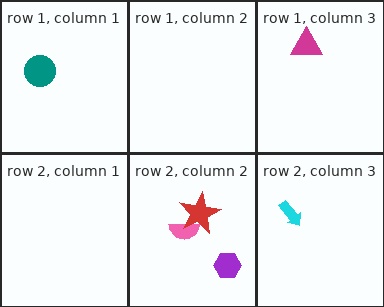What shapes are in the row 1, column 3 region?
The magenta triangle.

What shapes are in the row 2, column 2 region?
The purple hexagon, the pink semicircle, the red star.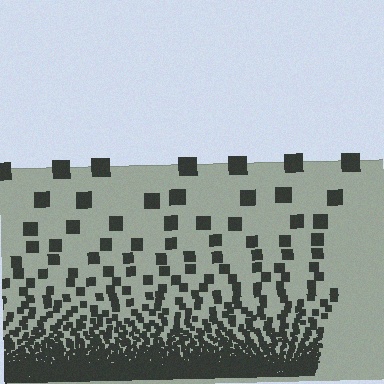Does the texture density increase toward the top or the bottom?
Density increases toward the bottom.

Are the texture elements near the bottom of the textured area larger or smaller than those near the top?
Smaller. The gradient is inverted — elements near the bottom are smaller and denser.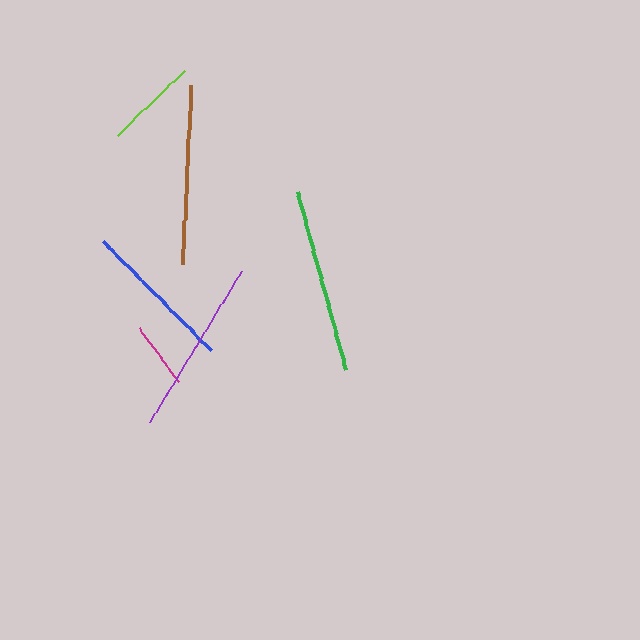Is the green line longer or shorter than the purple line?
The green line is longer than the purple line.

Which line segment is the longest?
The green line is the longest at approximately 185 pixels.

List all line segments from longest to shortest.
From longest to shortest: green, brown, purple, blue, lime, magenta.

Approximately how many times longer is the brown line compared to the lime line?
The brown line is approximately 1.9 times the length of the lime line.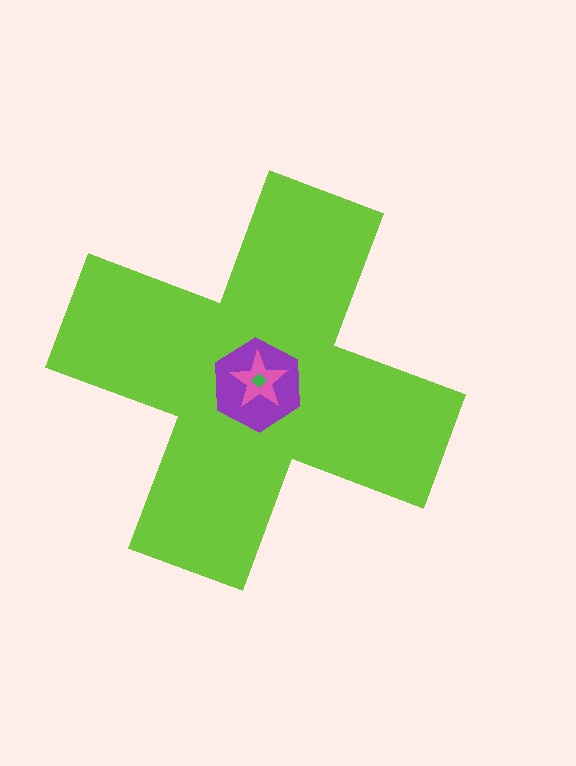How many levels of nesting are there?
4.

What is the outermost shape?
The lime cross.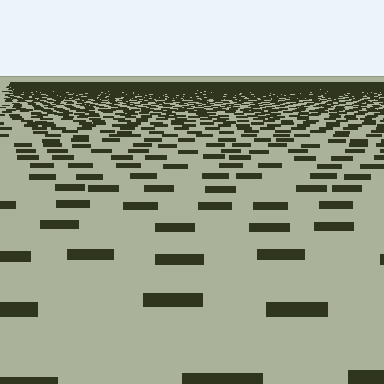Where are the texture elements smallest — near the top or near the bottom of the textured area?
Near the top.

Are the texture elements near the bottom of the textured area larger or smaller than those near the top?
Larger. Near the bottom, elements are closer to the viewer and appear at a bigger on-screen size.